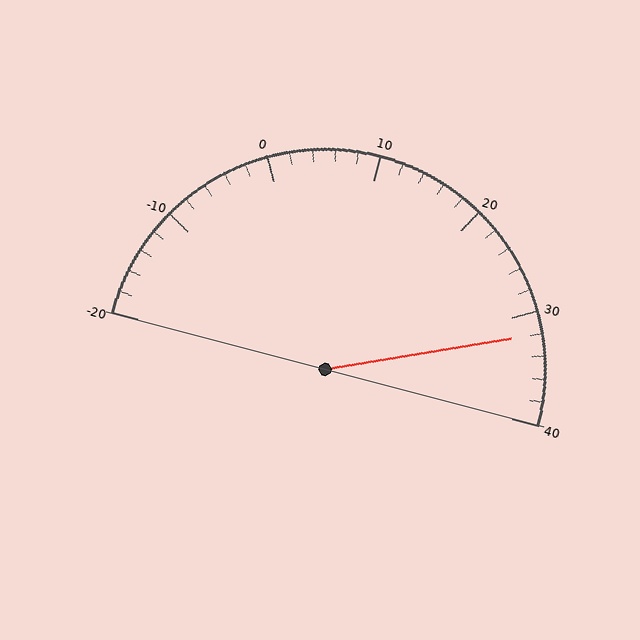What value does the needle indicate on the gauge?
The needle indicates approximately 32.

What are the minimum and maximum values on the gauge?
The gauge ranges from -20 to 40.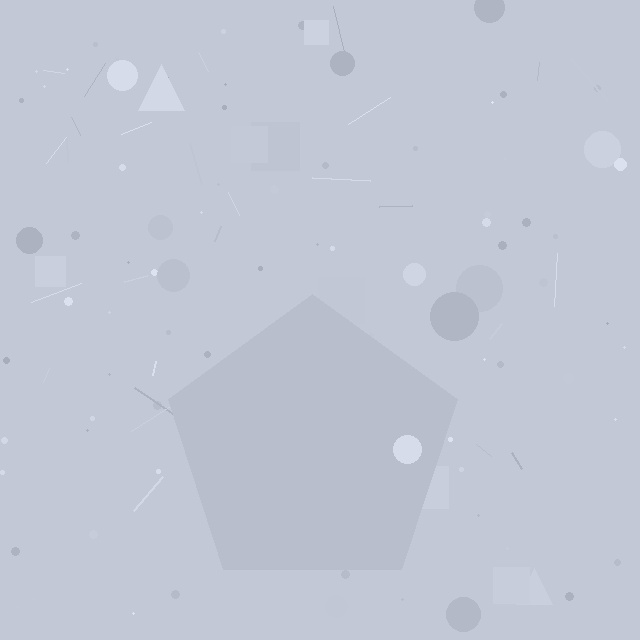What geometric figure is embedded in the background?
A pentagon is embedded in the background.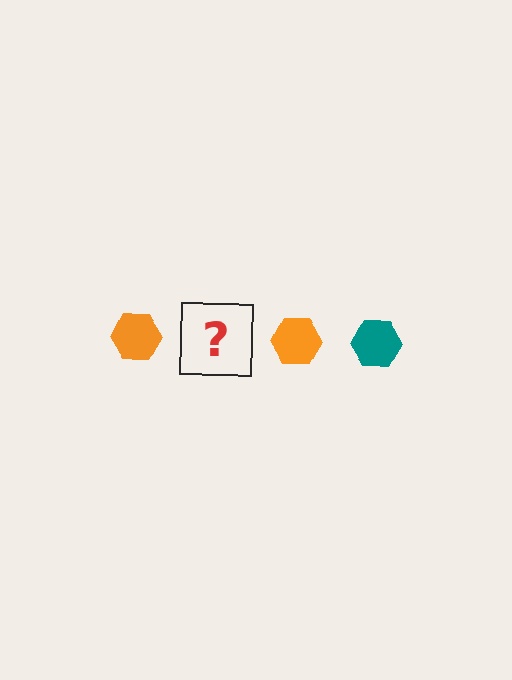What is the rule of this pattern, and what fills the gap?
The rule is that the pattern cycles through orange, teal hexagons. The gap should be filled with a teal hexagon.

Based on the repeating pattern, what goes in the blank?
The blank should be a teal hexagon.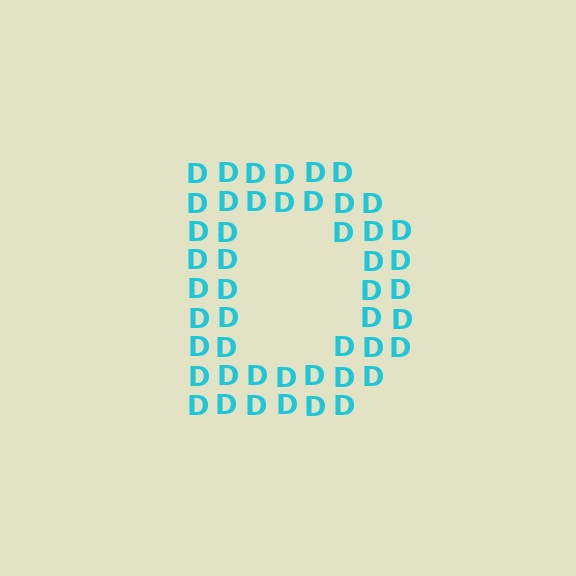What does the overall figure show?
The overall figure shows the letter D.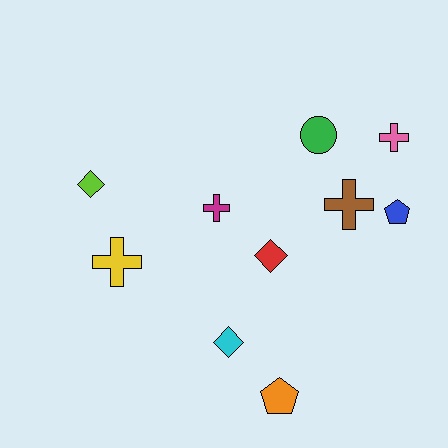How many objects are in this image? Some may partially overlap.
There are 10 objects.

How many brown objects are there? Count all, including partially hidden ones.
There is 1 brown object.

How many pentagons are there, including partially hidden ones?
There are 2 pentagons.